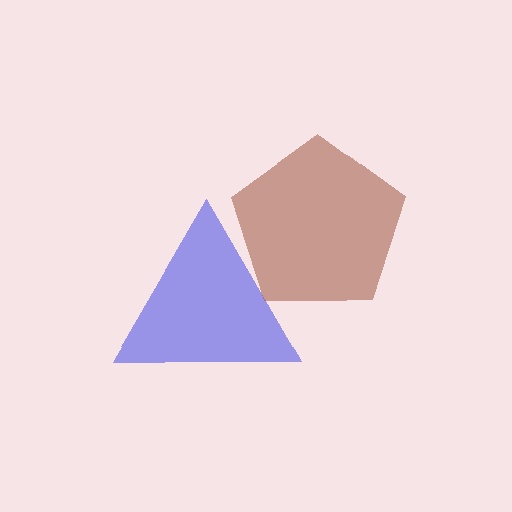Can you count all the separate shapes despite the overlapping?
Yes, there are 2 separate shapes.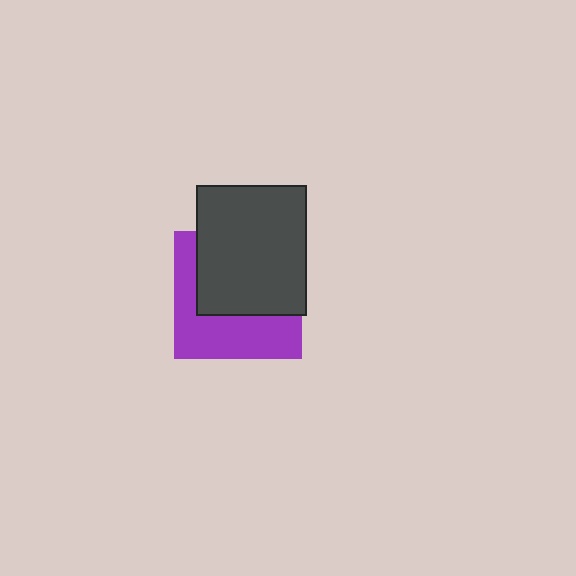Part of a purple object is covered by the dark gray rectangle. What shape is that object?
It is a square.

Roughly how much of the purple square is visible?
About half of it is visible (roughly 46%).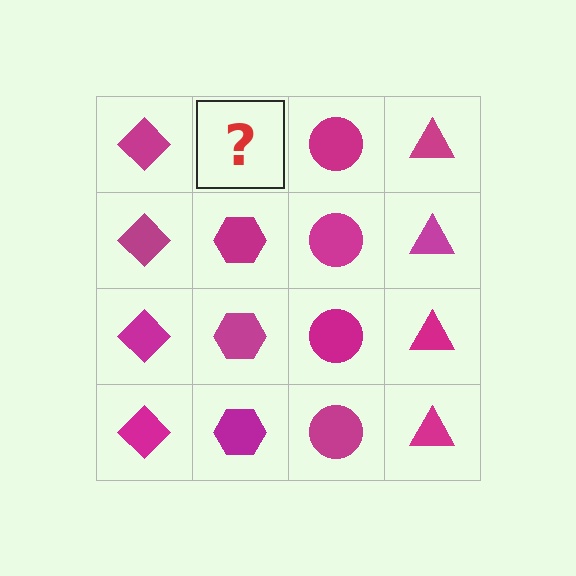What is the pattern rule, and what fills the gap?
The rule is that each column has a consistent shape. The gap should be filled with a magenta hexagon.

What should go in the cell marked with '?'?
The missing cell should contain a magenta hexagon.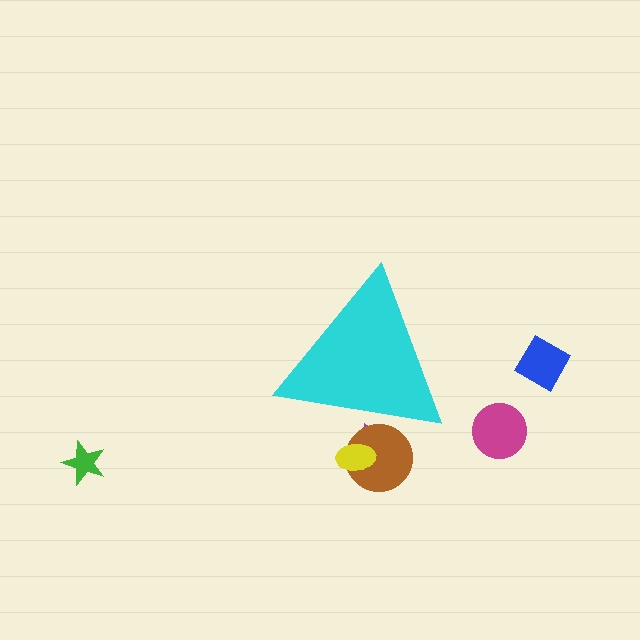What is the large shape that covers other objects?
A cyan triangle.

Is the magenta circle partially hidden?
No, the magenta circle is fully visible.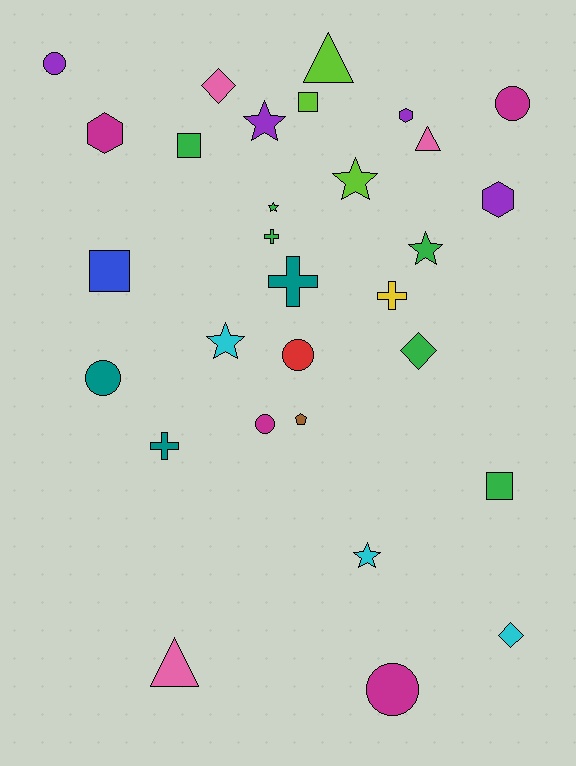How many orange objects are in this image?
There are no orange objects.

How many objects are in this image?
There are 30 objects.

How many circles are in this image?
There are 6 circles.